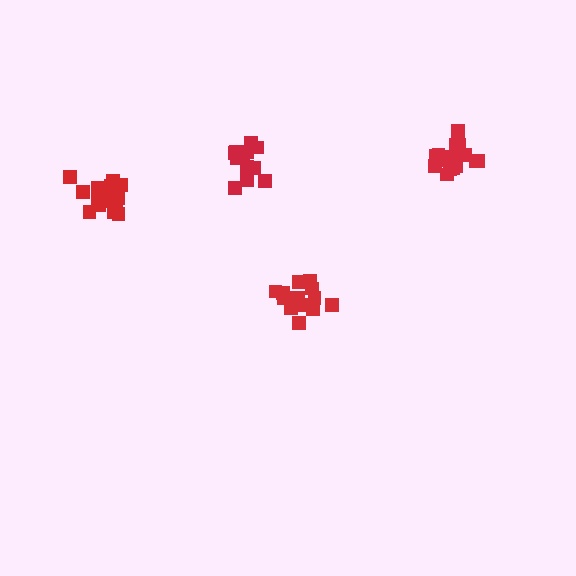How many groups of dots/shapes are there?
There are 4 groups.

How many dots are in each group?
Group 1: 13 dots, Group 2: 18 dots, Group 3: 19 dots, Group 4: 13 dots (63 total).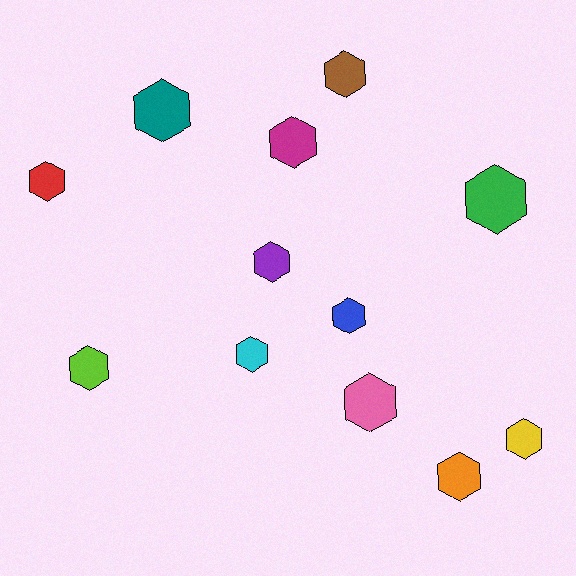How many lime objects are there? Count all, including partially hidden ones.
There is 1 lime object.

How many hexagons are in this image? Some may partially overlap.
There are 12 hexagons.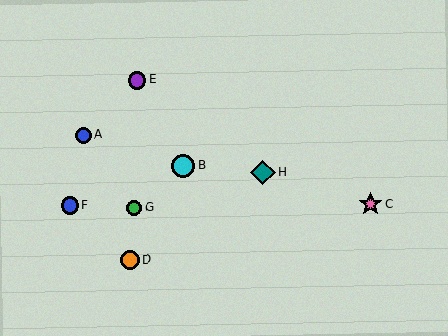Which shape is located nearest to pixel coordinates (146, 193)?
The green circle (labeled G) at (134, 207) is nearest to that location.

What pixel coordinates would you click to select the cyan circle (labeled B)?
Click at (183, 165) to select the cyan circle B.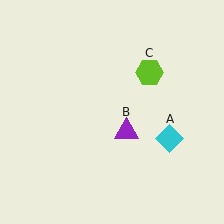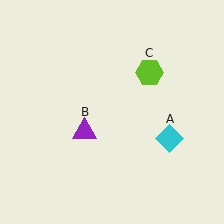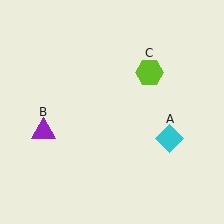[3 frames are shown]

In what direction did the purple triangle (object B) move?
The purple triangle (object B) moved left.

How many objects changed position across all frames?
1 object changed position: purple triangle (object B).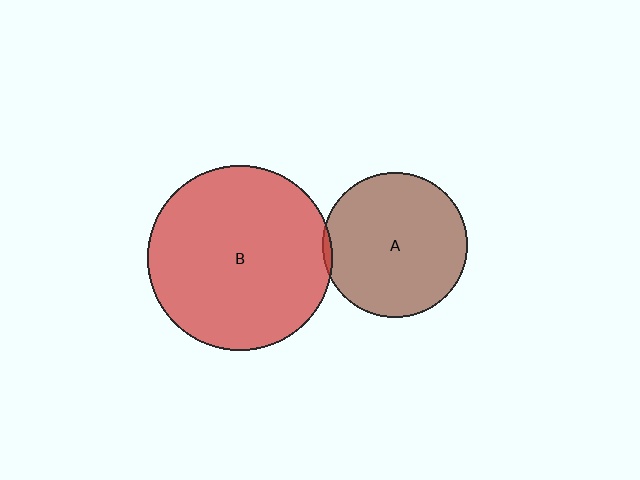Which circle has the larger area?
Circle B (red).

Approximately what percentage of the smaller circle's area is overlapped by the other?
Approximately 5%.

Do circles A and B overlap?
Yes.